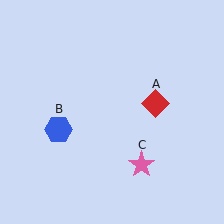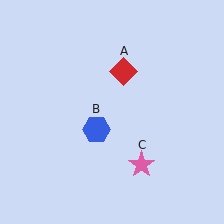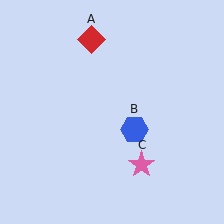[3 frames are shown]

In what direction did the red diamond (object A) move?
The red diamond (object A) moved up and to the left.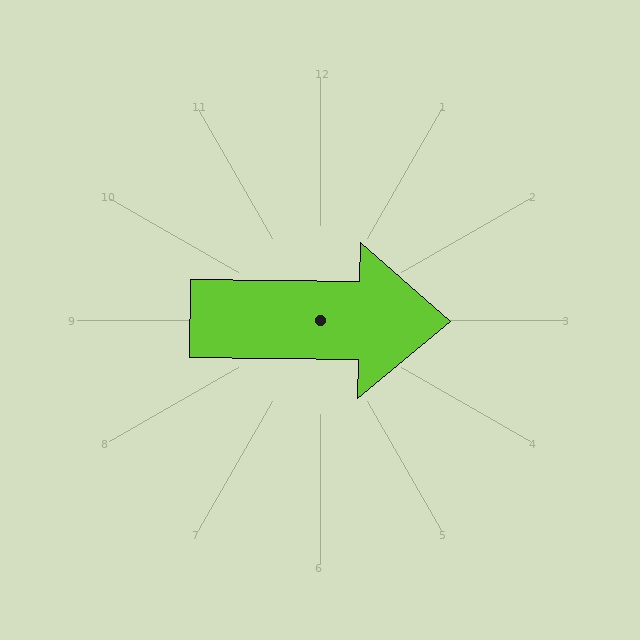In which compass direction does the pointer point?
East.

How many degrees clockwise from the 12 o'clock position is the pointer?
Approximately 91 degrees.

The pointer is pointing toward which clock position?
Roughly 3 o'clock.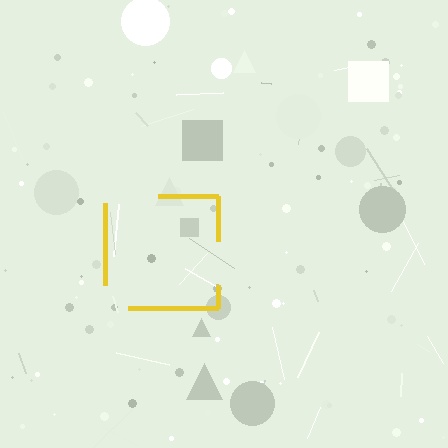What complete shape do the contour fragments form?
The contour fragments form a square.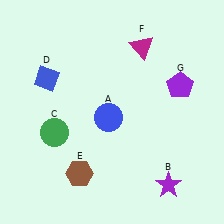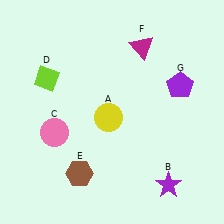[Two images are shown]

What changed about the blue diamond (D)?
In Image 1, D is blue. In Image 2, it changed to lime.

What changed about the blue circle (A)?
In Image 1, A is blue. In Image 2, it changed to yellow.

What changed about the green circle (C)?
In Image 1, C is green. In Image 2, it changed to pink.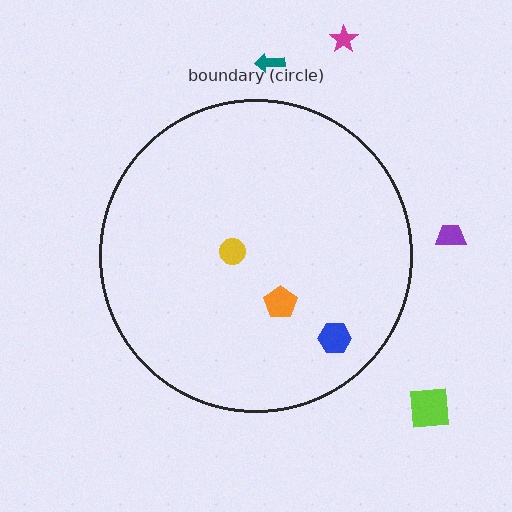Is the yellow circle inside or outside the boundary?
Inside.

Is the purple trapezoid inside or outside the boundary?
Outside.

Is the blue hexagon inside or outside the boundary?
Inside.